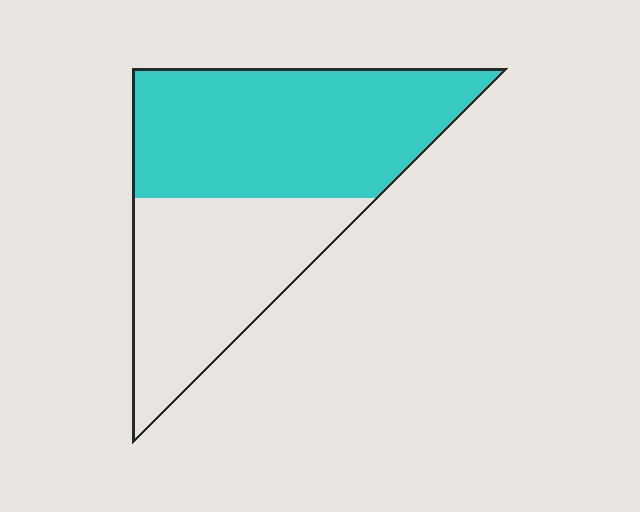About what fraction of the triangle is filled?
About three fifths (3/5).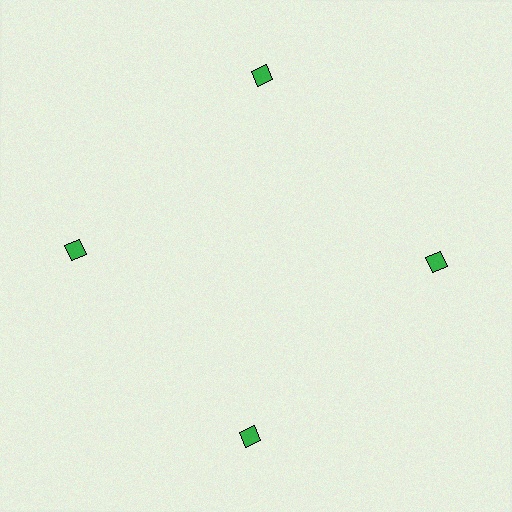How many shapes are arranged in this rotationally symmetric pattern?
There are 4 shapes, arranged in 4 groups of 1.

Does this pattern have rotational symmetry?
Yes, this pattern has 4-fold rotational symmetry. It looks the same after rotating 90 degrees around the center.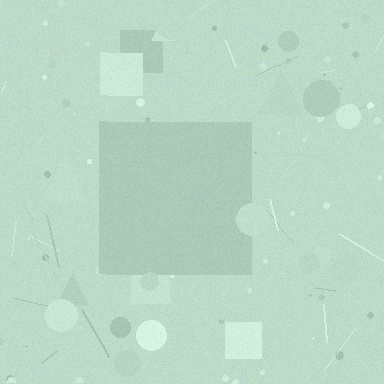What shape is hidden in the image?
A square is hidden in the image.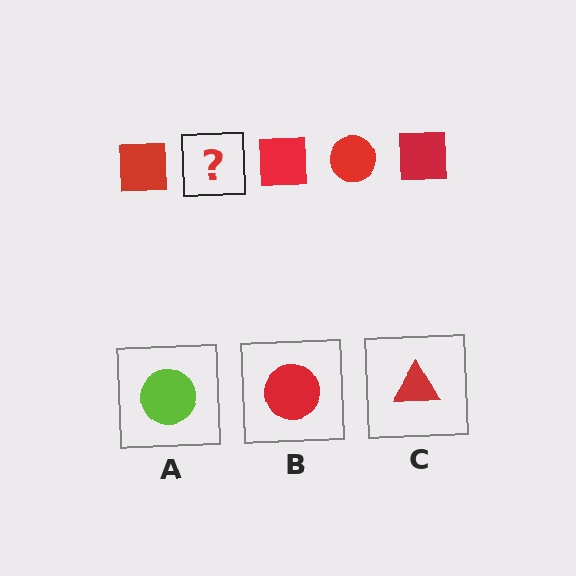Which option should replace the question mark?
Option B.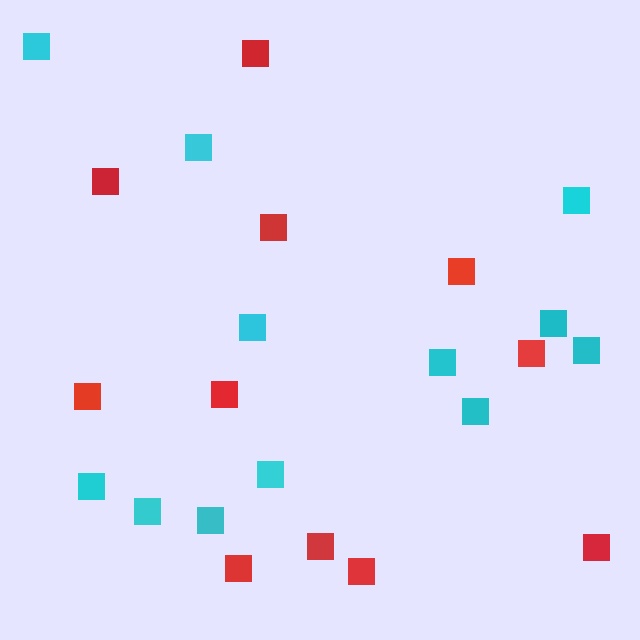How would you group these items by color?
There are 2 groups: one group of red squares (11) and one group of cyan squares (12).